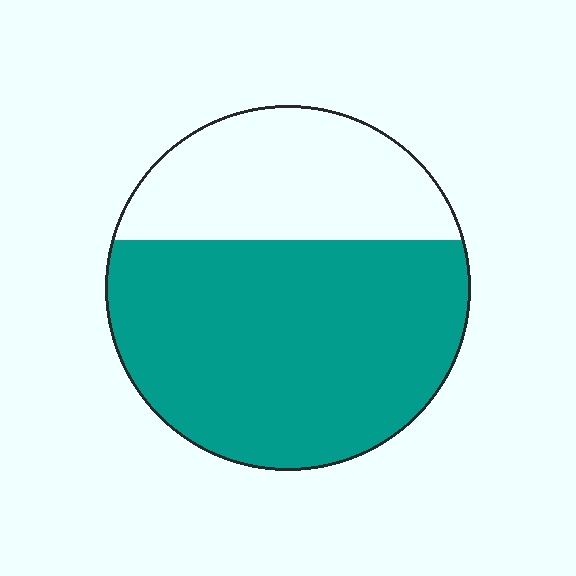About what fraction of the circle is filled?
About two thirds (2/3).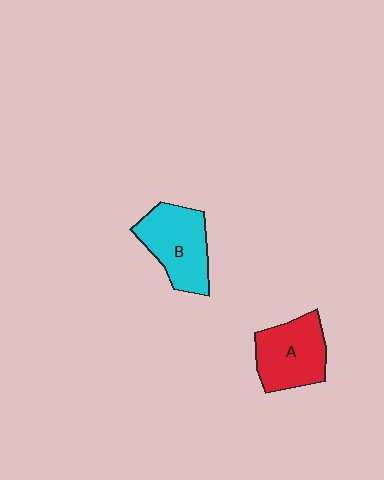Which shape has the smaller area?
Shape A (red).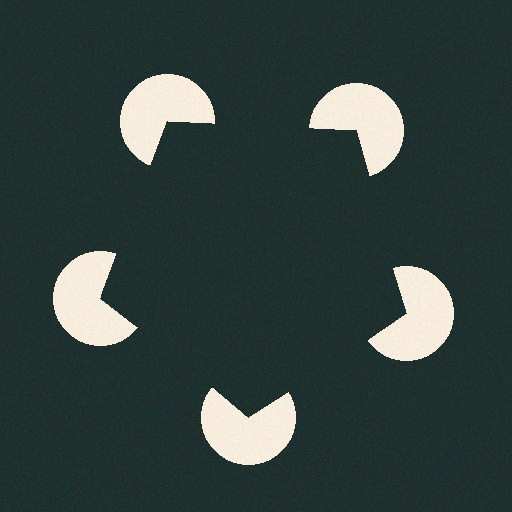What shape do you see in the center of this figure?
An illusory pentagon — its edges are inferred from the aligned wedge cuts in the pac-man discs, not physically drawn.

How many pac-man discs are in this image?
There are 5 — one at each vertex of the illusory pentagon.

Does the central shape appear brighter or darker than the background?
It typically appears slightly darker than the background, even though no actual brightness change is drawn.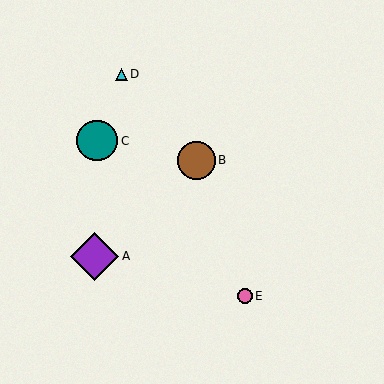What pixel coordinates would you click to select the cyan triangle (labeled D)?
Click at (121, 74) to select the cyan triangle D.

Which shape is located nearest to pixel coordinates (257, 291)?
The pink circle (labeled E) at (245, 296) is nearest to that location.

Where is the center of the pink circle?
The center of the pink circle is at (245, 296).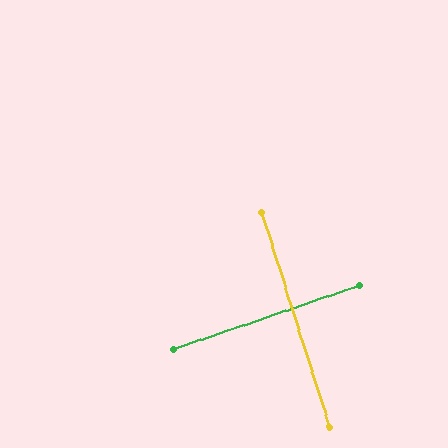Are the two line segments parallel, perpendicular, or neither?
Perpendicular — they meet at approximately 89°.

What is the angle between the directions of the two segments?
Approximately 89 degrees.